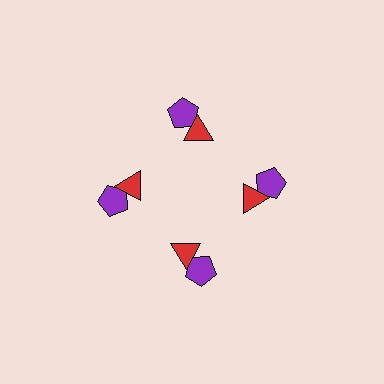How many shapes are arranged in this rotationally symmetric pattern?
There are 8 shapes, arranged in 4 groups of 2.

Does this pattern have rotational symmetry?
Yes, this pattern has 4-fold rotational symmetry. It looks the same after rotating 90 degrees around the center.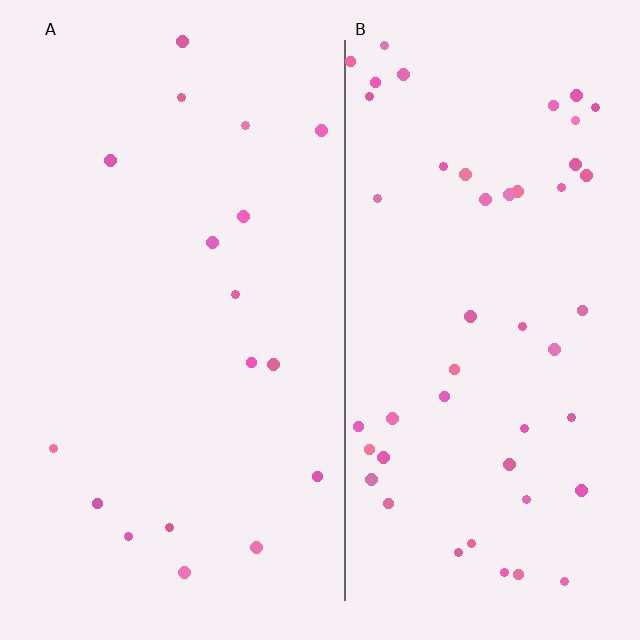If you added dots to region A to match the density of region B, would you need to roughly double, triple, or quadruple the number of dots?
Approximately triple.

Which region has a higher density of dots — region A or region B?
B (the right).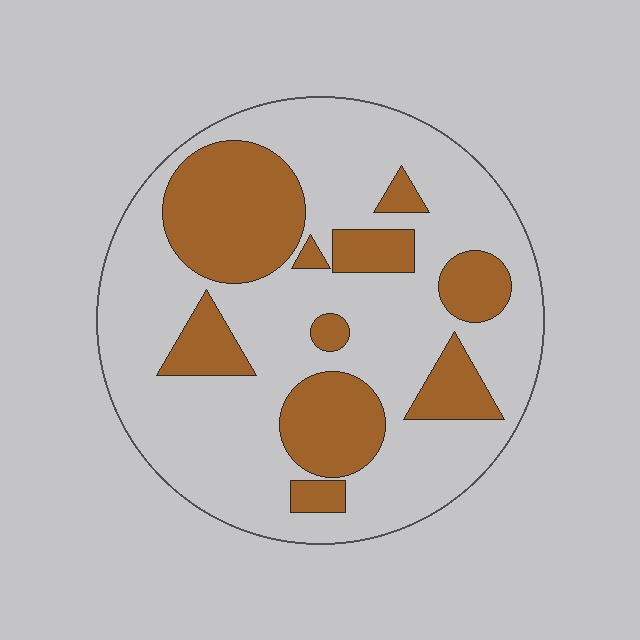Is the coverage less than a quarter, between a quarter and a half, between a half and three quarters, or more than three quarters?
Between a quarter and a half.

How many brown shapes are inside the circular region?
10.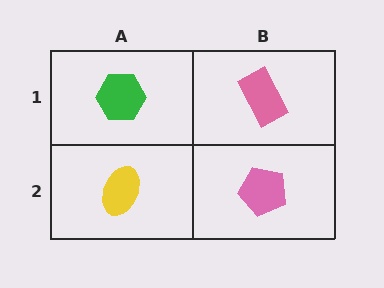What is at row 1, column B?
A pink rectangle.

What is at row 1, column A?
A green hexagon.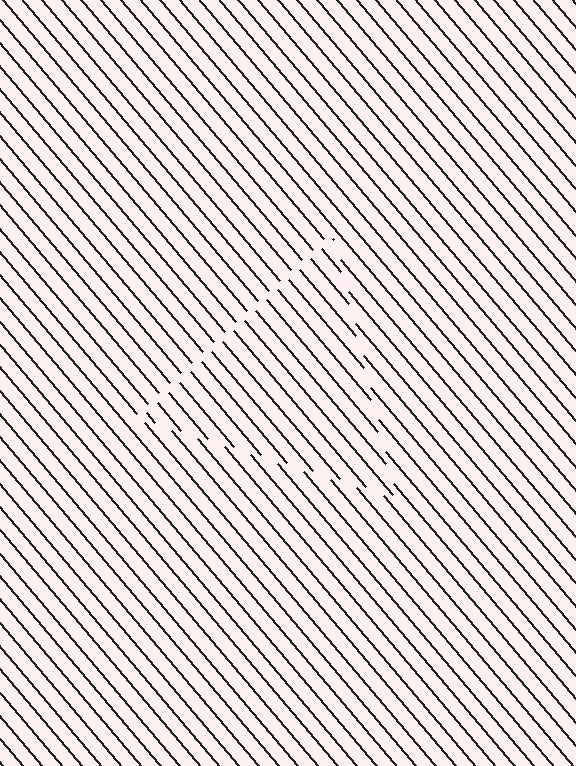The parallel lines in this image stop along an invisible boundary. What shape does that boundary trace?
An illusory triangle. The interior of the shape contains the same grating, shifted by half a period — the contour is defined by the phase discontinuity where line-ends from the inner and outer gratings abut.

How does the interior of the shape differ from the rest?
The interior of the shape contains the same grating, shifted by half a period — the contour is defined by the phase discontinuity where line-ends from the inner and outer gratings abut.